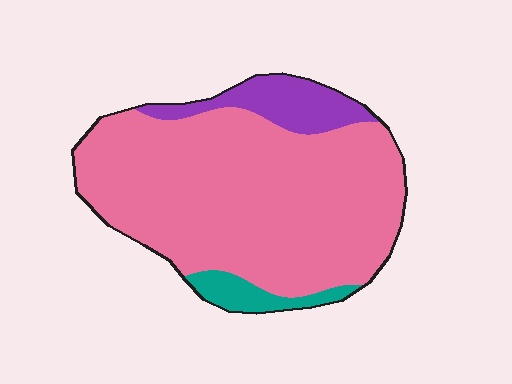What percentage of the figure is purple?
Purple covers 12% of the figure.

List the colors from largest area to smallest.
From largest to smallest: pink, purple, teal.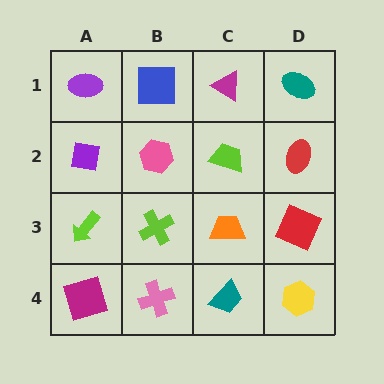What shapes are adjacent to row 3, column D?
A red ellipse (row 2, column D), a yellow hexagon (row 4, column D), an orange trapezoid (row 3, column C).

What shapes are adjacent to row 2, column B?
A blue square (row 1, column B), a lime cross (row 3, column B), a purple square (row 2, column A), a lime trapezoid (row 2, column C).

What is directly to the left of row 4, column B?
A magenta square.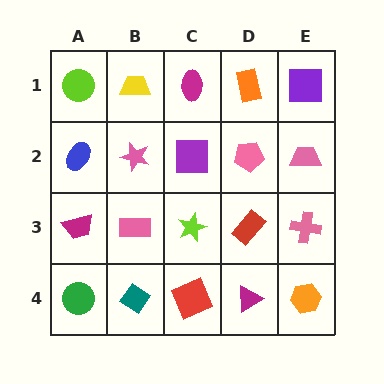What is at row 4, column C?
A red square.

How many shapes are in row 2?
5 shapes.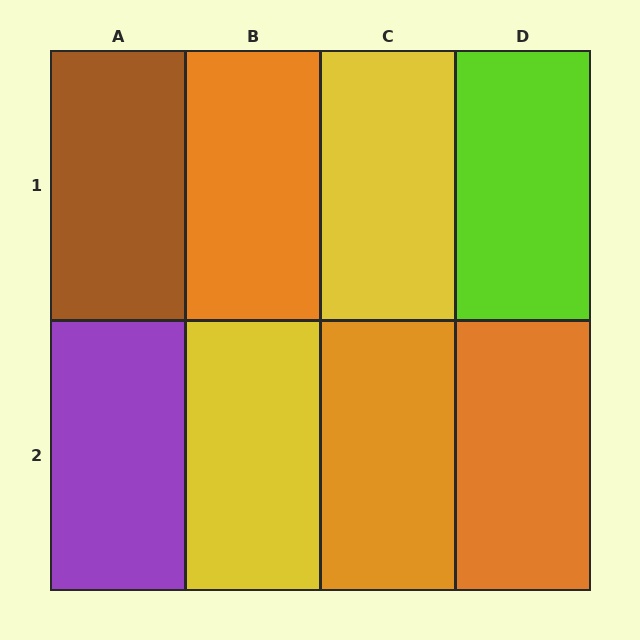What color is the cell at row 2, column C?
Orange.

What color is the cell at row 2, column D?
Orange.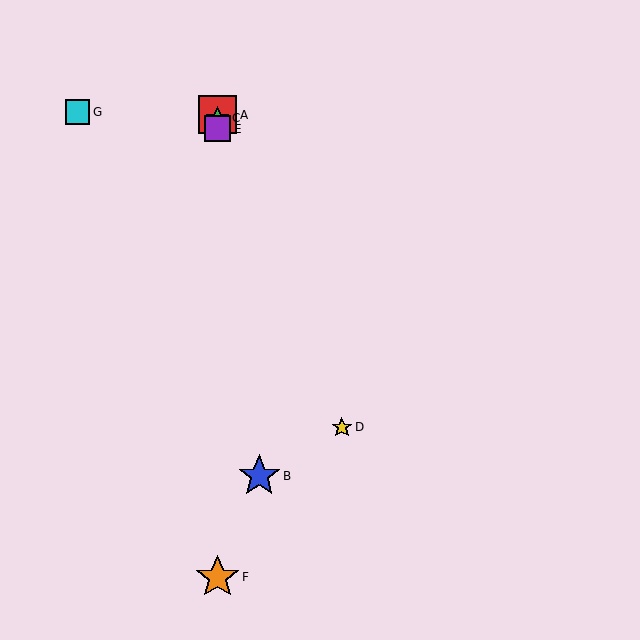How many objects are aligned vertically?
4 objects (A, C, E, F) are aligned vertically.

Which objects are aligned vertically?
Objects A, C, E, F are aligned vertically.